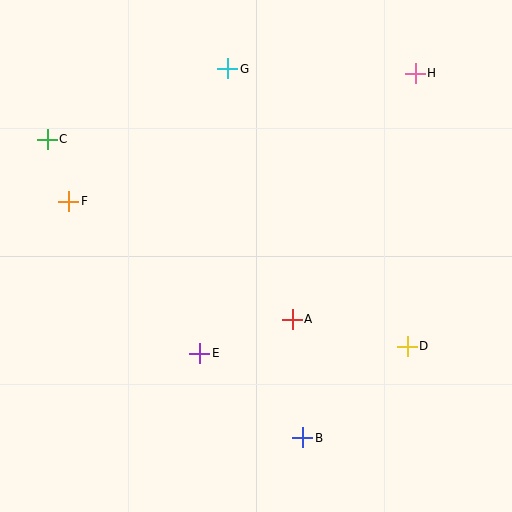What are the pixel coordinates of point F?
Point F is at (69, 201).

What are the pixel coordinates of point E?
Point E is at (200, 353).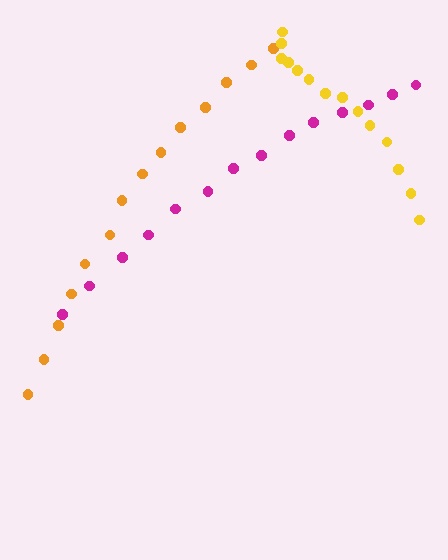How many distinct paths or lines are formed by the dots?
There are 3 distinct paths.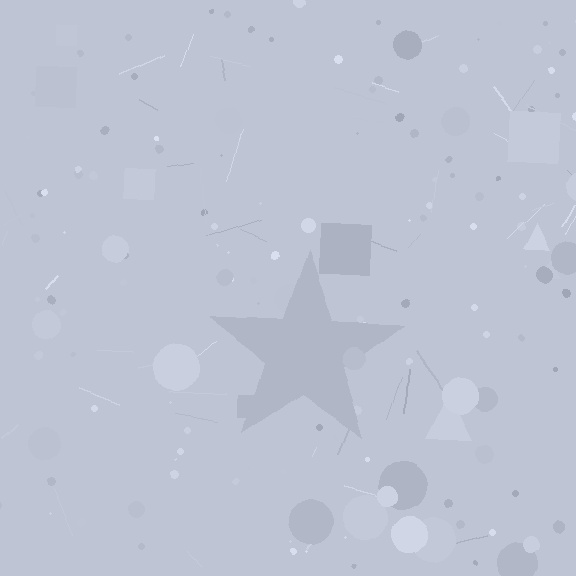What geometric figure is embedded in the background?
A star is embedded in the background.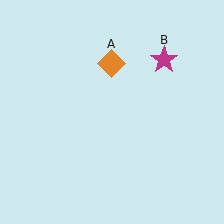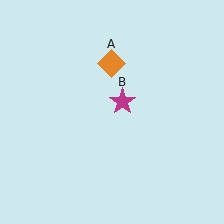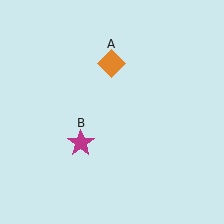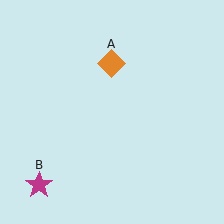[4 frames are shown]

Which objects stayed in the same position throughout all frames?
Orange diamond (object A) remained stationary.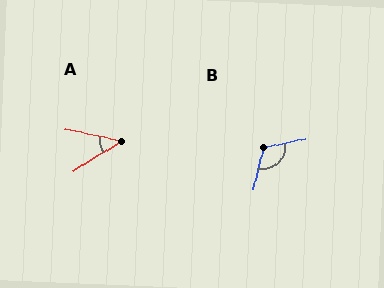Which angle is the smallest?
A, at approximately 44 degrees.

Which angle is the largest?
B, at approximately 115 degrees.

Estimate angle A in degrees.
Approximately 44 degrees.